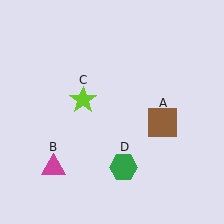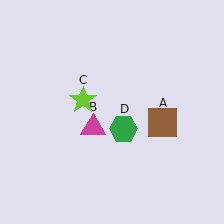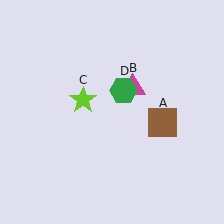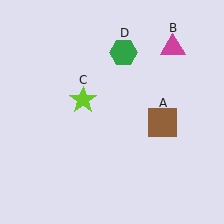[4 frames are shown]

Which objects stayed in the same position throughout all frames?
Brown square (object A) and lime star (object C) remained stationary.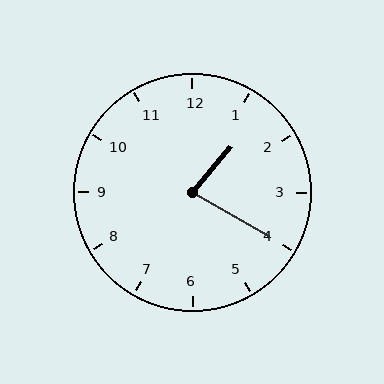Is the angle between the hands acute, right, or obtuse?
It is acute.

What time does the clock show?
1:20.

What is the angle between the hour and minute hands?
Approximately 80 degrees.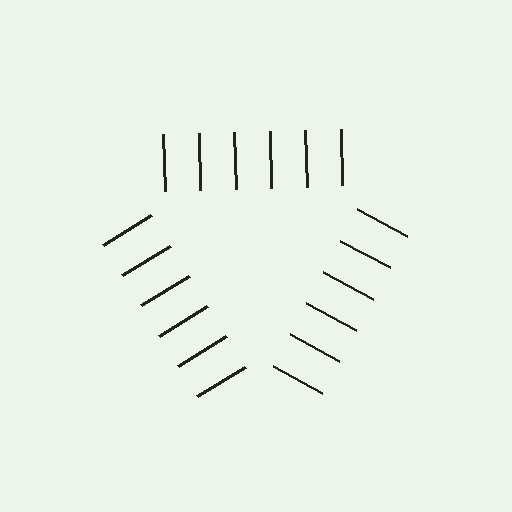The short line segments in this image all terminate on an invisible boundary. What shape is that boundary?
An illusory triangle — the line segments terminate on its edges but no continuous stroke is drawn.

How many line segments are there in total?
18 — 6 along each of the 3 edges.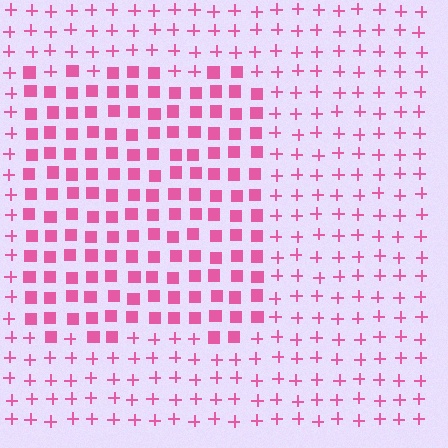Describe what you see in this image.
The image is filled with small pink elements arranged in a uniform grid. A rectangle-shaped region contains squares, while the surrounding area contains plus signs. The boundary is defined purely by the change in element shape.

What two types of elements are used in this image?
The image uses squares inside the rectangle region and plus signs outside it.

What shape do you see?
I see a rectangle.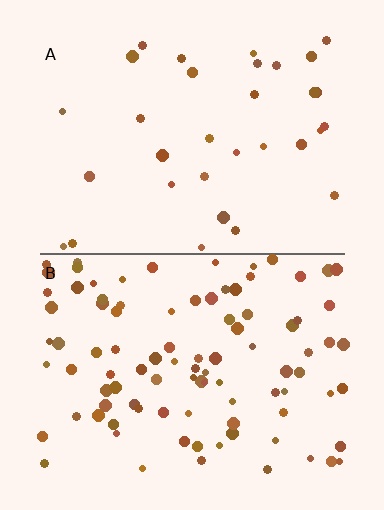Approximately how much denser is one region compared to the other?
Approximately 3.0× — region B over region A.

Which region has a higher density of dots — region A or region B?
B (the bottom).